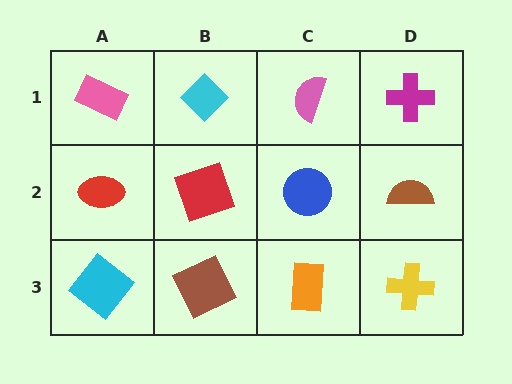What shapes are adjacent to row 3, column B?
A red square (row 2, column B), a cyan diamond (row 3, column A), an orange rectangle (row 3, column C).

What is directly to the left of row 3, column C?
A brown square.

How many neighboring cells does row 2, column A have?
3.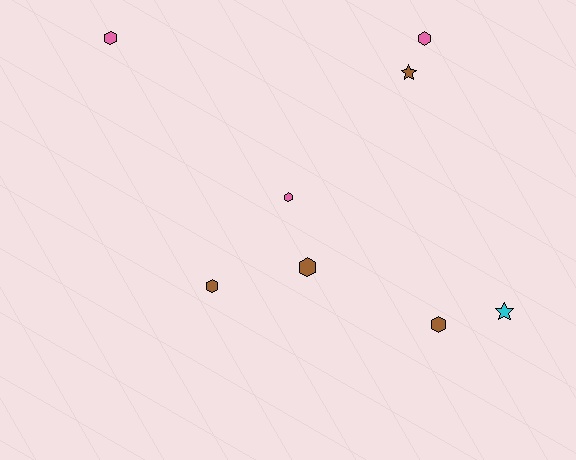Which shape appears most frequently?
Hexagon, with 6 objects.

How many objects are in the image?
There are 8 objects.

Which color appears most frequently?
Brown, with 4 objects.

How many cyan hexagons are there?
There are no cyan hexagons.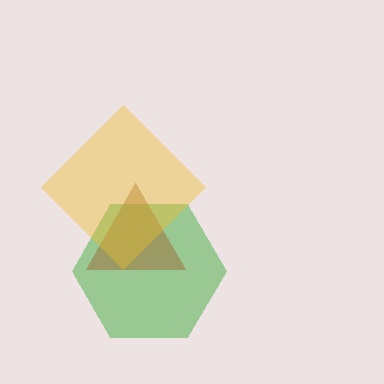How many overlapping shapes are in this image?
There are 3 overlapping shapes in the image.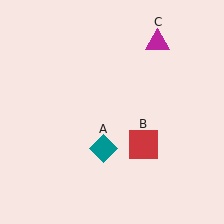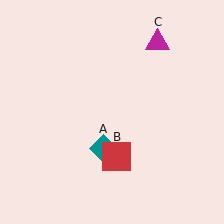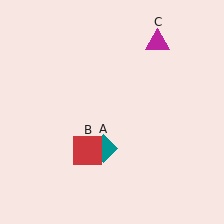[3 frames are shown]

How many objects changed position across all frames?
1 object changed position: red square (object B).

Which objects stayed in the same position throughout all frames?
Teal diamond (object A) and magenta triangle (object C) remained stationary.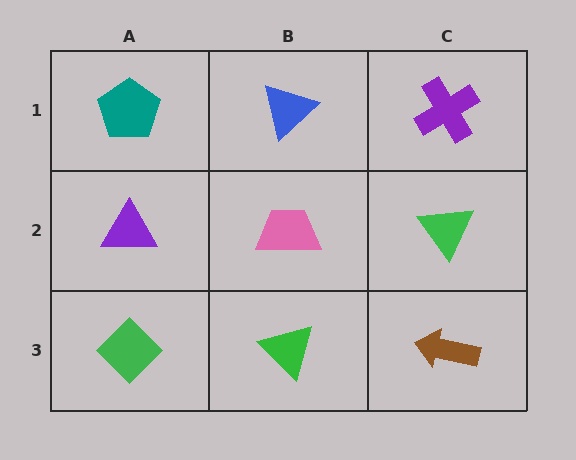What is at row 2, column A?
A purple triangle.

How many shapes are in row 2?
3 shapes.